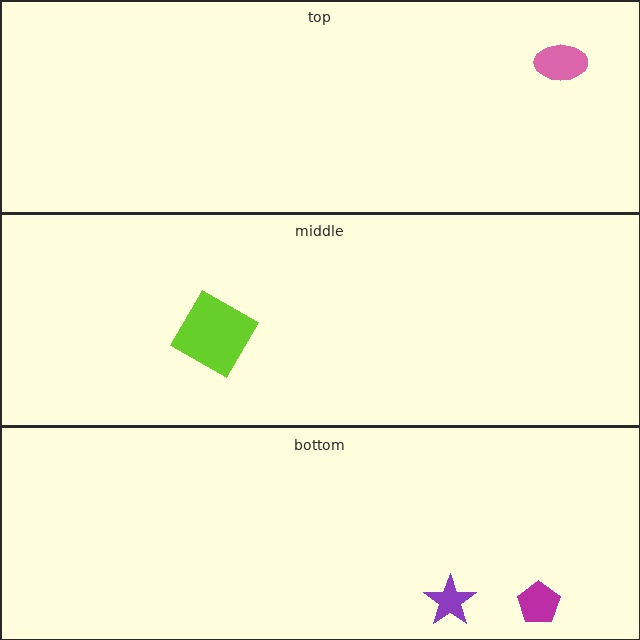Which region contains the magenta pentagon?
The bottom region.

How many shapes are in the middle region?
1.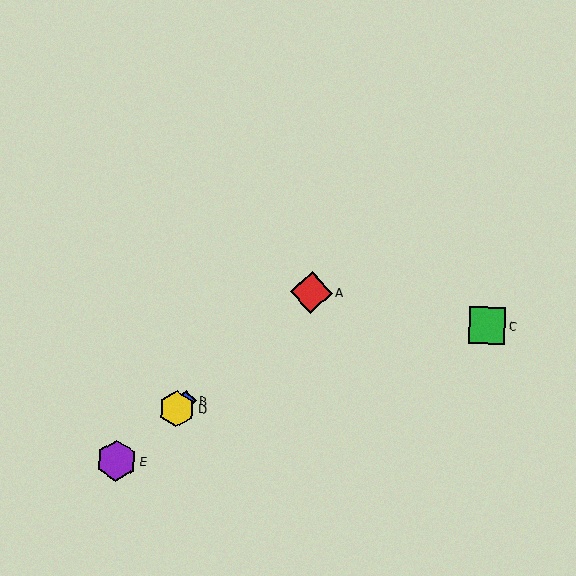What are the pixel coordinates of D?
Object D is at (176, 409).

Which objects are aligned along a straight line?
Objects A, B, D, E are aligned along a straight line.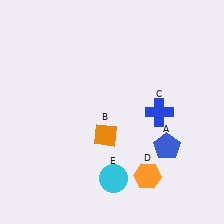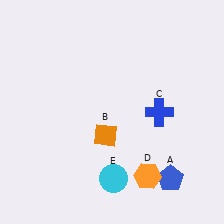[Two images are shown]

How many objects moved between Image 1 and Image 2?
1 object moved between the two images.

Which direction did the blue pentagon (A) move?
The blue pentagon (A) moved down.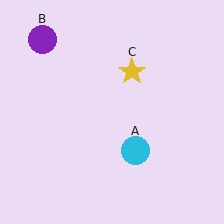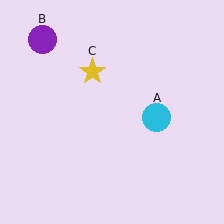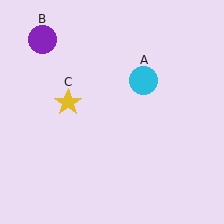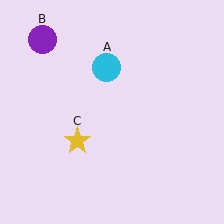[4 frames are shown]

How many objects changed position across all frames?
2 objects changed position: cyan circle (object A), yellow star (object C).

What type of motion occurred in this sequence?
The cyan circle (object A), yellow star (object C) rotated counterclockwise around the center of the scene.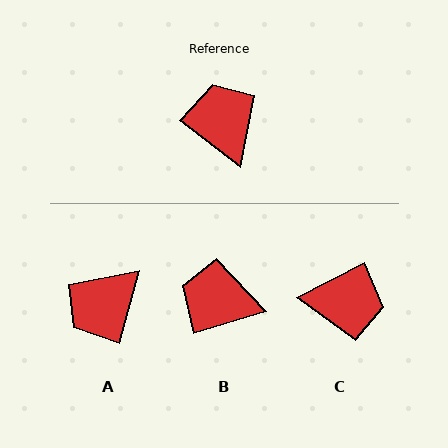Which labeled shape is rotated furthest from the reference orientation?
C, about 115 degrees away.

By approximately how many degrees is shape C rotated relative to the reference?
Approximately 115 degrees clockwise.